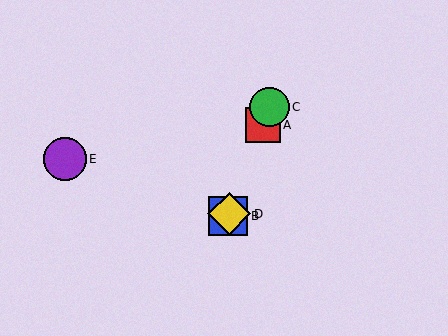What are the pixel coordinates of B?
Object B is at (228, 216).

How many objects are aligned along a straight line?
4 objects (A, B, C, D) are aligned along a straight line.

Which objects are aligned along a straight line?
Objects A, B, C, D are aligned along a straight line.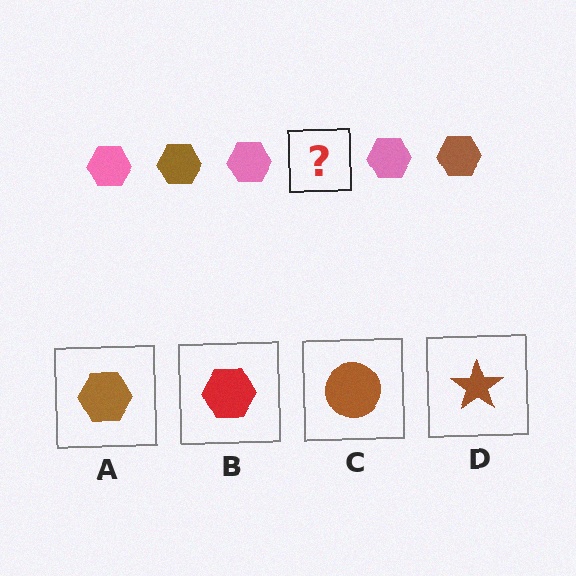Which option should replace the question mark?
Option A.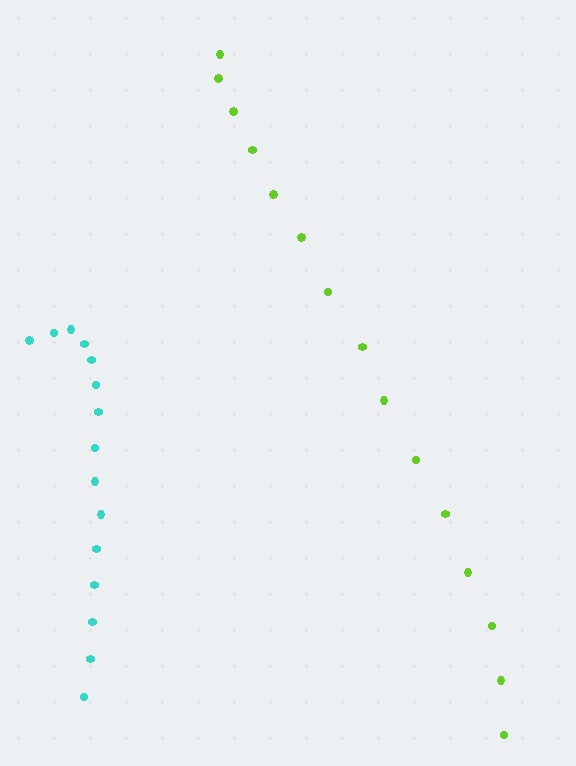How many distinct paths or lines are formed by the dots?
There are 2 distinct paths.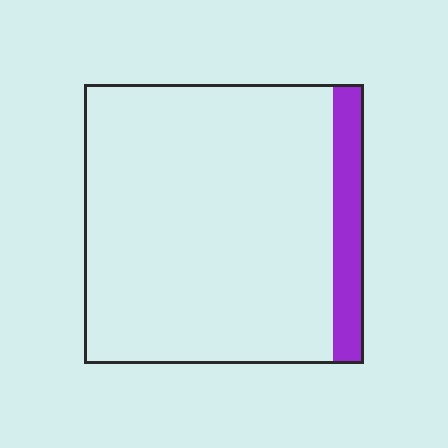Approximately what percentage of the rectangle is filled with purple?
Approximately 10%.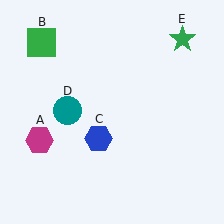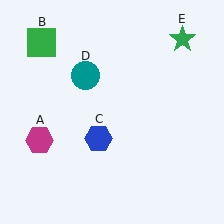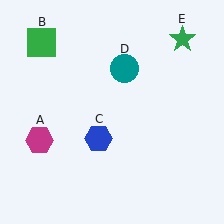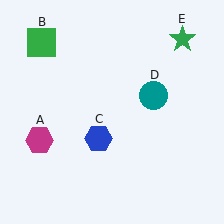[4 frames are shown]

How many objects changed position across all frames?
1 object changed position: teal circle (object D).